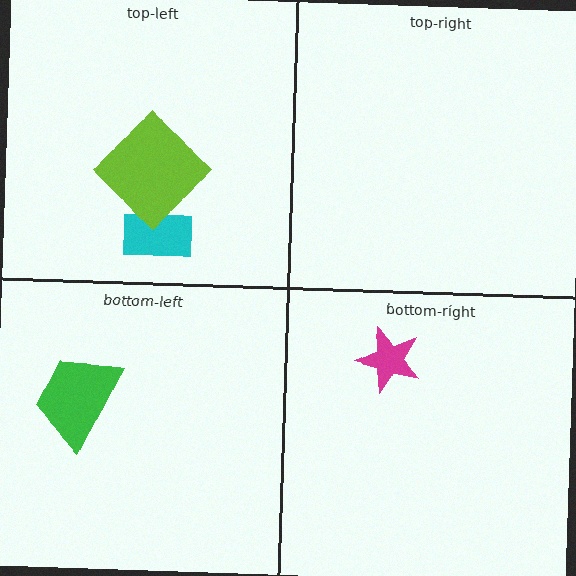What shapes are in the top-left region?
The cyan rectangle, the lime diamond.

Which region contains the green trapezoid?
The bottom-left region.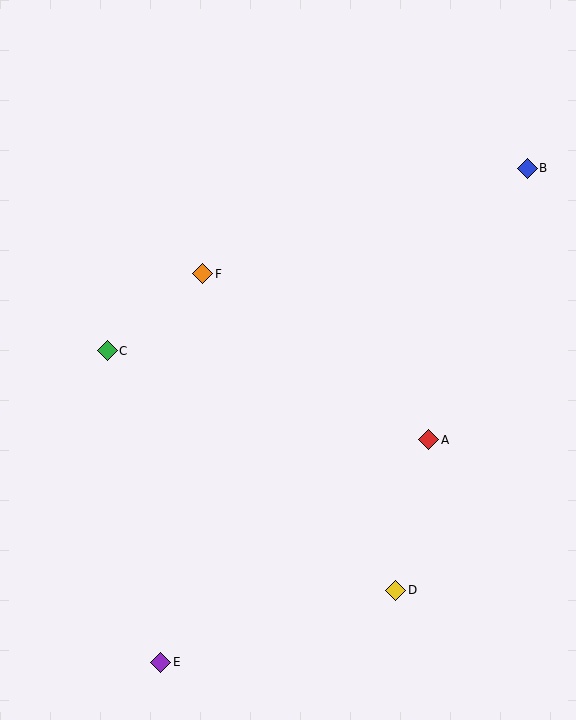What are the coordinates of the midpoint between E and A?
The midpoint between E and A is at (295, 551).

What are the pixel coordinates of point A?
Point A is at (429, 440).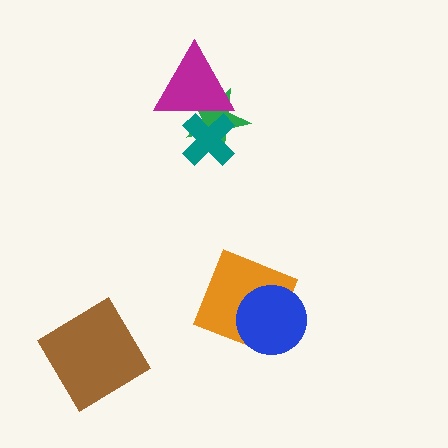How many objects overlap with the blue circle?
1 object overlaps with the blue circle.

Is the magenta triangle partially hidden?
Yes, it is partially covered by another shape.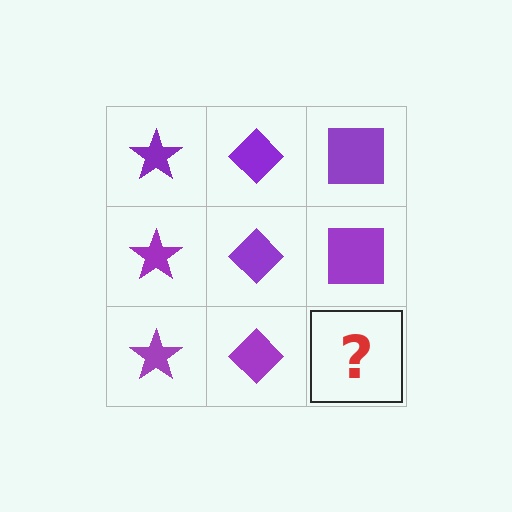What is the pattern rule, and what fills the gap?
The rule is that each column has a consistent shape. The gap should be filled with a purple square.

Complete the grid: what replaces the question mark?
The question mark should be replaced with a purple square.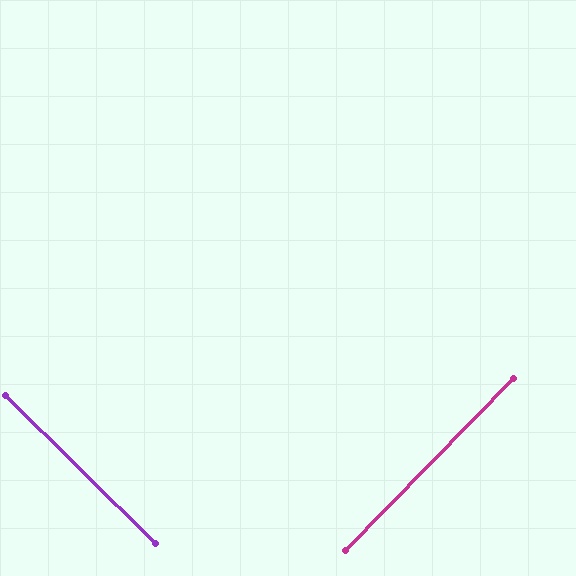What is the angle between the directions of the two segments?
Approximately 90 degrees.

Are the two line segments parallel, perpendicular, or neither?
Perpendicular — they meet at approximately 90°.